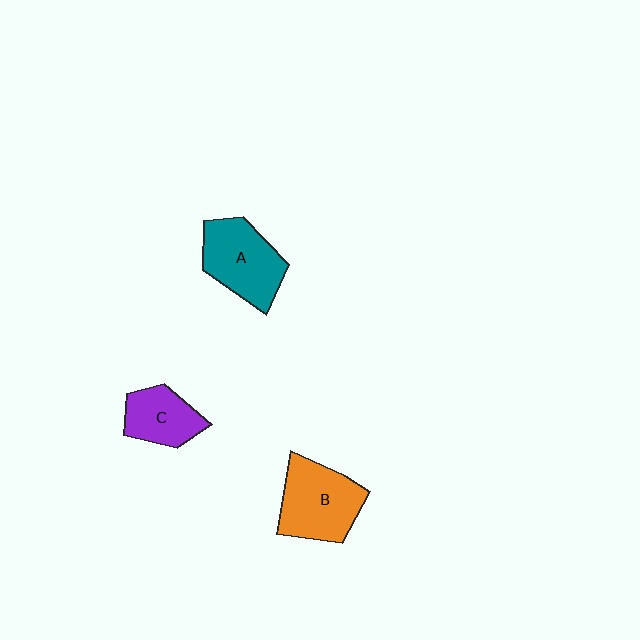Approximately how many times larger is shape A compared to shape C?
Approximately 1.4 times.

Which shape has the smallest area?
Shape C (purple).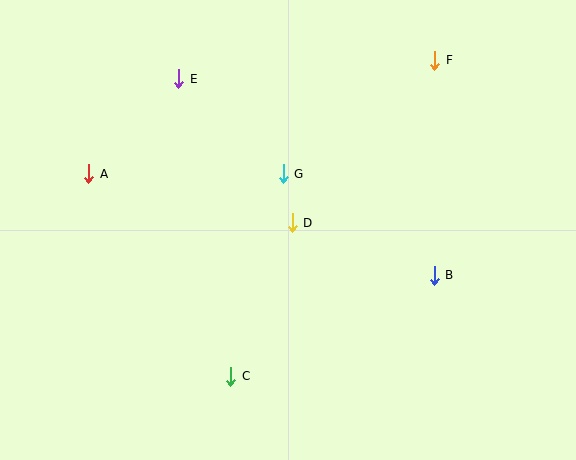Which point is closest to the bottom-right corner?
Point B is closest to the bottom-right corner.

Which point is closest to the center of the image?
Point D at (292, 223) is closest to the center.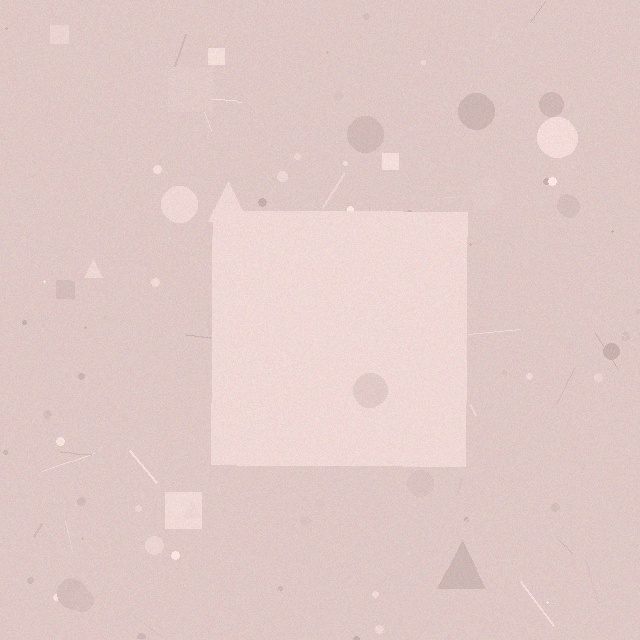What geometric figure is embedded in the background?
A square is embedded in the background.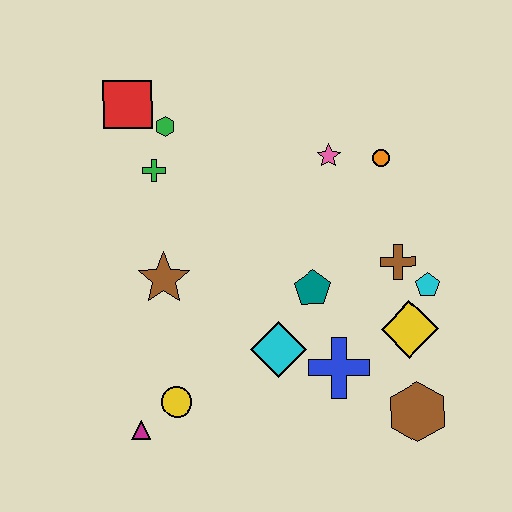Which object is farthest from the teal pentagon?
The red square is farthest from the teal pentagon.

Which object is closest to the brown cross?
The cyan pentagon is closest to the brown cross.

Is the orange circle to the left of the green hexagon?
No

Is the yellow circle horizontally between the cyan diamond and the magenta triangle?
Yes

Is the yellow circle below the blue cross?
Yes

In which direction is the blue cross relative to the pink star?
The blue cross is below the pink star.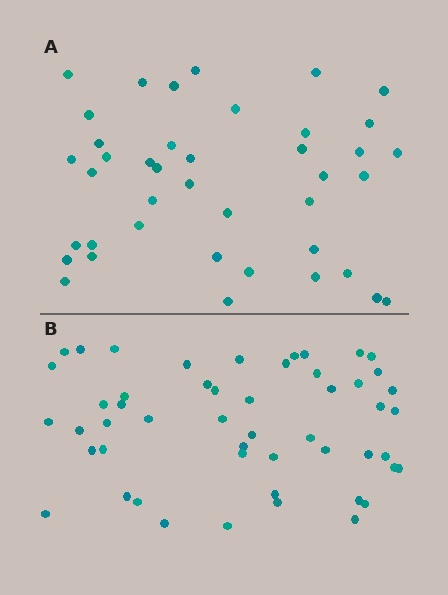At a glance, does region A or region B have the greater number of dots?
Region B (the bottom region) has more dots.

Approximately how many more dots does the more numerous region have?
Region B has roughly 10 or so more dots than region A.